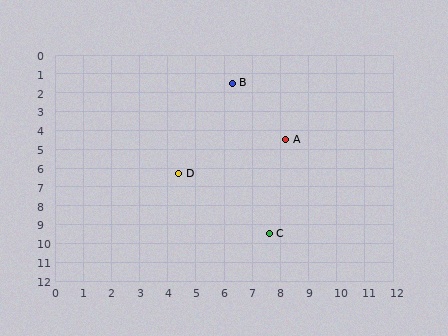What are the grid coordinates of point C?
Point C is at approximately (7.6, 9.5).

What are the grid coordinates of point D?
Point D is at approximately (4.4, 6.3).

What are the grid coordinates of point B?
Point B is at approximately (6.3, 1.5).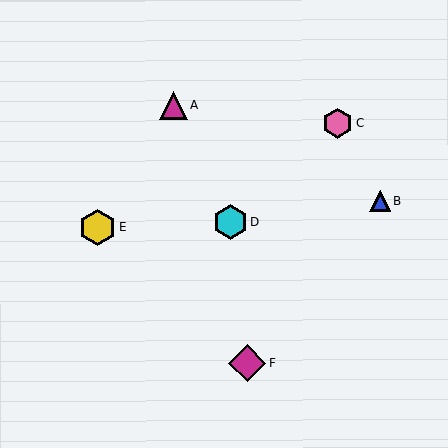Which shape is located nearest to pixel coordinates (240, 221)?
The cyan hexagon (labeled D) at (230, 222) is nearest to that location.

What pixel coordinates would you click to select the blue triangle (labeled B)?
Click at (380, 201) to select the blue triangle B.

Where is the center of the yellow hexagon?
The center of the yellow hexagon is at (98, 227).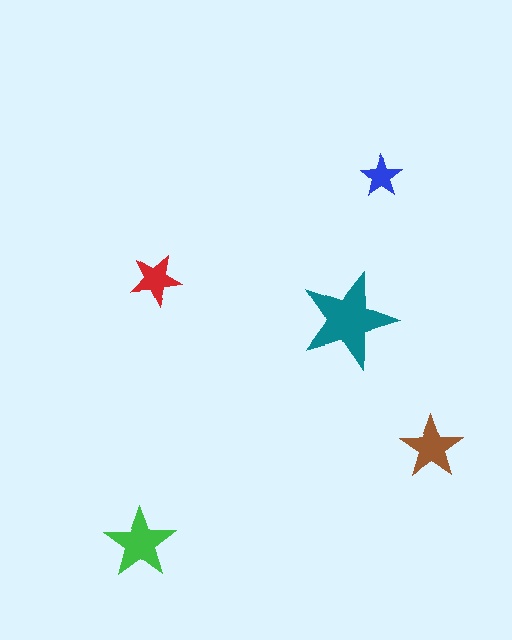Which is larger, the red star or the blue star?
The red one.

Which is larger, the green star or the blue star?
The green one.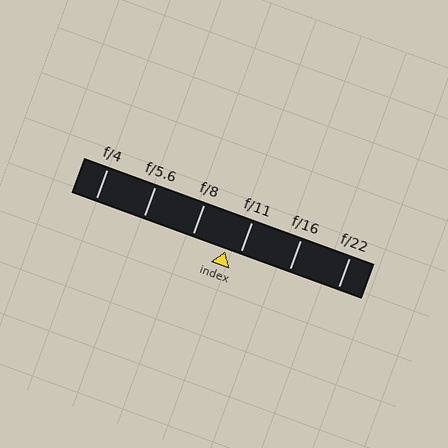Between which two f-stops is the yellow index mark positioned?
The index mark is between f/8 and f/11.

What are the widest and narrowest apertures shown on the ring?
The widest aperture shown is f/4 and the narrowest is f/22.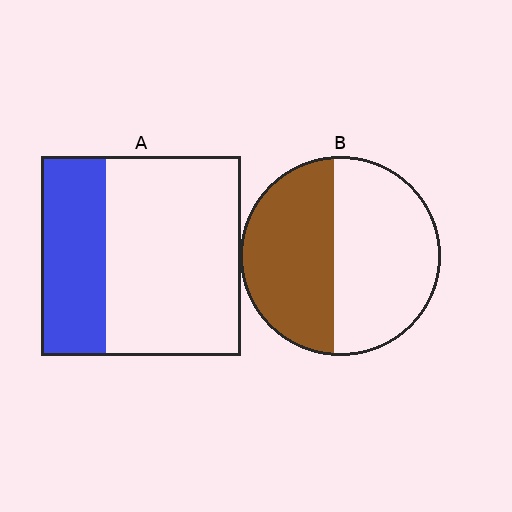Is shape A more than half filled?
No.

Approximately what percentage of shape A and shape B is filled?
A is approximately 30% and B is approximately 45%.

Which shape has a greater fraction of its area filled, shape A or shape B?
Shape B.